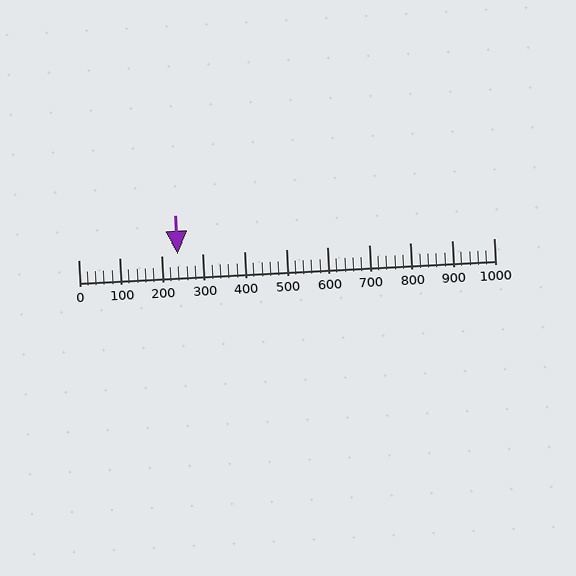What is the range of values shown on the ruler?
The ruler shows values from 0 to 1000.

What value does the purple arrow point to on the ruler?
The purple arrow points to approximately 240.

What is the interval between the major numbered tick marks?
The major tick marks are spaced 100 units apart.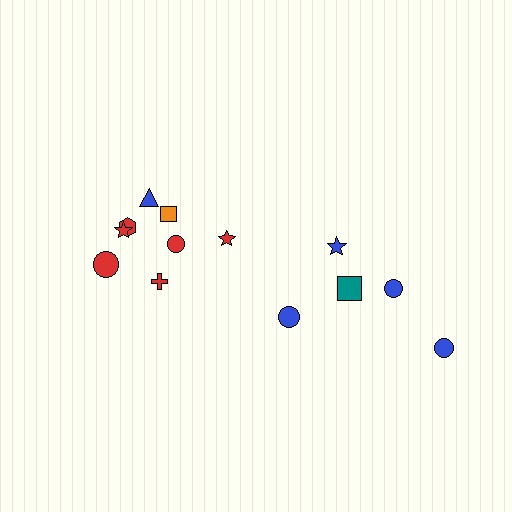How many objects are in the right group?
There are 5 objects.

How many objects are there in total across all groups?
There are 13 objects.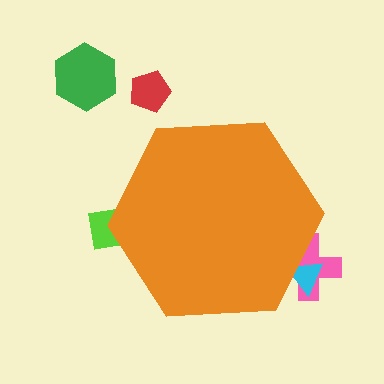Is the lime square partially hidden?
Yes, the lime square is partially hidden behind the orange hexagon.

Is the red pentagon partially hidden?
No, the red pentagon is fully visible.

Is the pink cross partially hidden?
Yes, the pink cross is partially hidden behind the orange hexagon.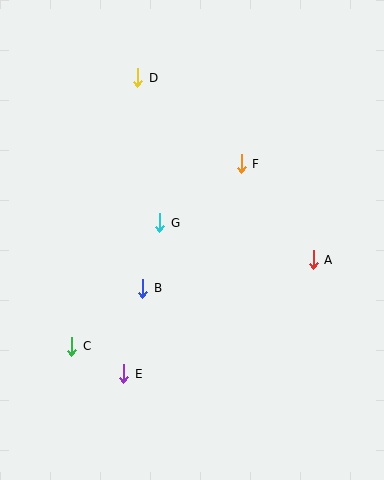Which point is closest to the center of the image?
Point G at (160, 223) is closest to the center.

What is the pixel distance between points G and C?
The distance between G and C is 152 pixels.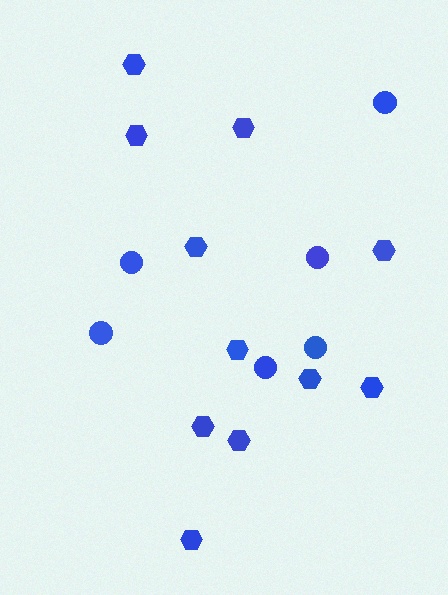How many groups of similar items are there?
There are 2 groups: one group of hexagons (11) and one group of circles (6).